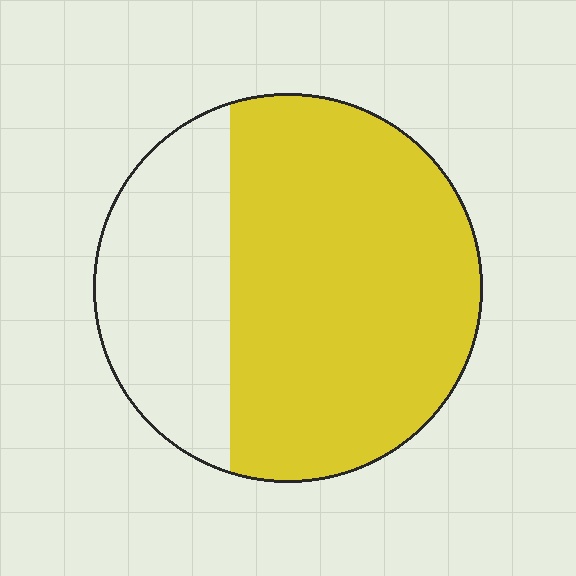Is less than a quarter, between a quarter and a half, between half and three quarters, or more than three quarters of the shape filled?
Between half and three quarters.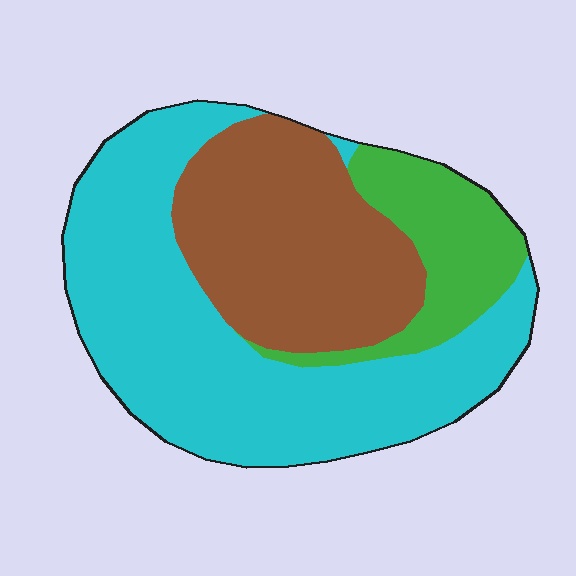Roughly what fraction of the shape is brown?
Brown covers around 30% of the shape.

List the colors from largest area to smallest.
From largest to smallest: cyan, brown, green.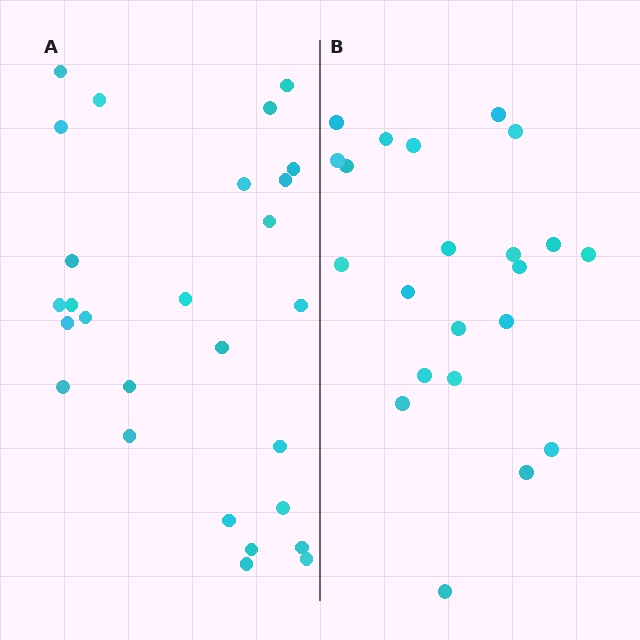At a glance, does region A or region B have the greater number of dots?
Region A (the left region) has more dots.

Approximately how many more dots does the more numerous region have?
Region A has about 5 more dots than region B.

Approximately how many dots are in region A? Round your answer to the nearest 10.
About 30 dots. (The exact count is 27, which rounds to 30.)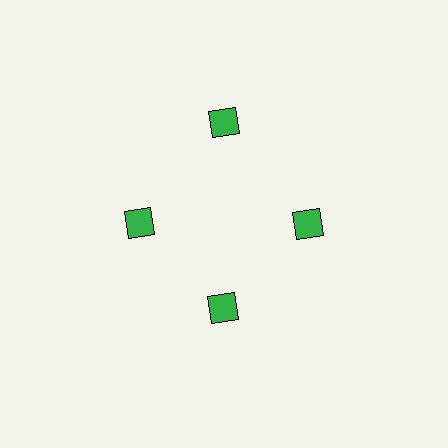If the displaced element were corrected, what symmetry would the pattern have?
It would have 4-fold rotational symmetry — the pattern would map onto itself every 90 degrees.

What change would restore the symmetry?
The symmetry would be restored by moving it inward, back onto the ring so that all 4 squares sit at equal angles and equal distance from the center.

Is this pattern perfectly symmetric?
No. The 4 green squares are arranged in a ring, but one element near the 12 o'clock position is pushed outward from the center, breaking the 4-fold rotational symmetry.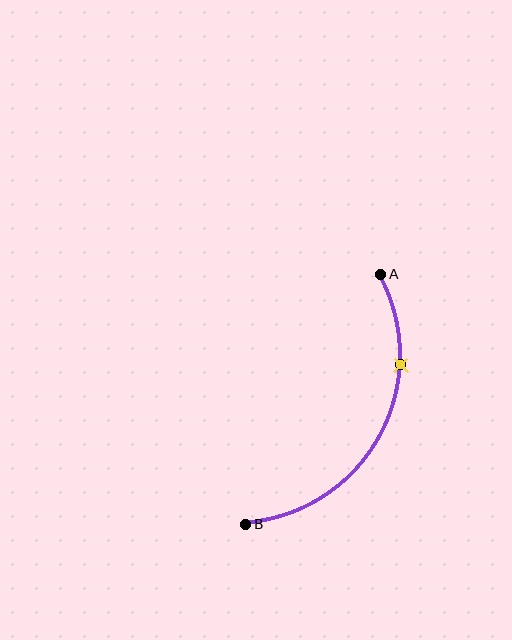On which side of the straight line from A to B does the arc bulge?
The arc bulges to the right of the straight line connecting A and B.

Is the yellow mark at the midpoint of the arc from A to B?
No. The yellow mark lies on the arc but is closer to endpoint A. The arc midpoint would be at the point on the curve equidistant along the arc from both A and B.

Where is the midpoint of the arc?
The arc midpoint is the point on the curve farthest from the straight line joining A and B. It sits to the right of that line.